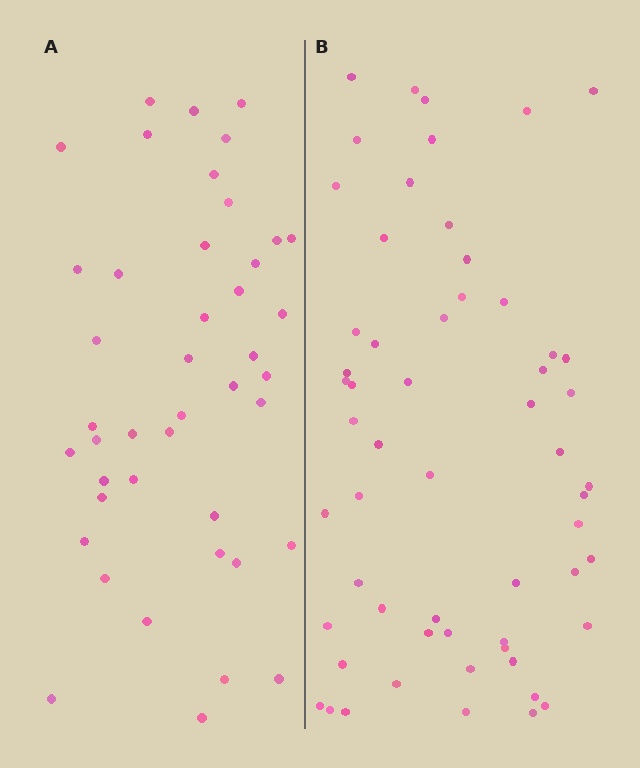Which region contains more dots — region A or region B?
Region B (the right region) has more dots.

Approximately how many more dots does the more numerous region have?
Region B has approximately 15 more dots than region A.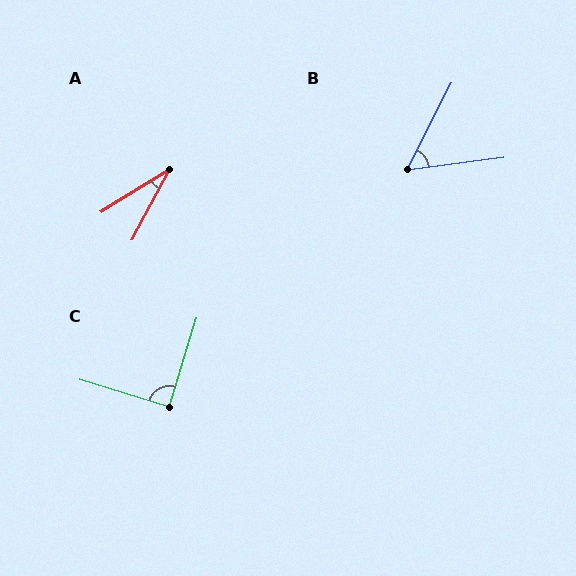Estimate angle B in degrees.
Approximately 55 degrees.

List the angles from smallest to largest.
A (30°), B (55°), C (90°).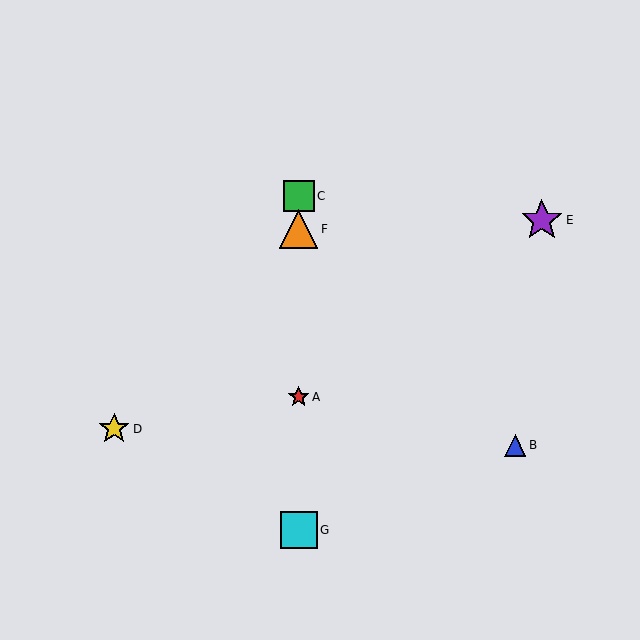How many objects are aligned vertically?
4 objects (A, C, F, G) are aligned vertically.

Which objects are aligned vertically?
Objects A, C, F, G are aligned vertically.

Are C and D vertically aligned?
No, C is at x≈299 and D is at x≈114.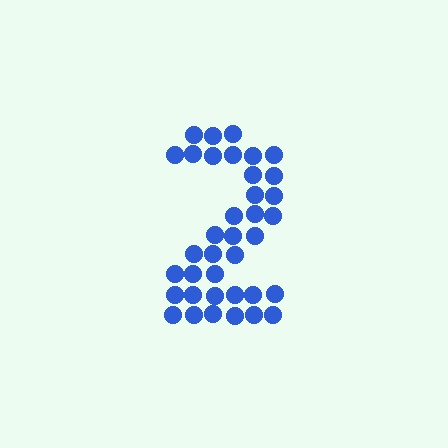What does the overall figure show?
The overall figure shows the digit 2.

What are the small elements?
The small elements are circles.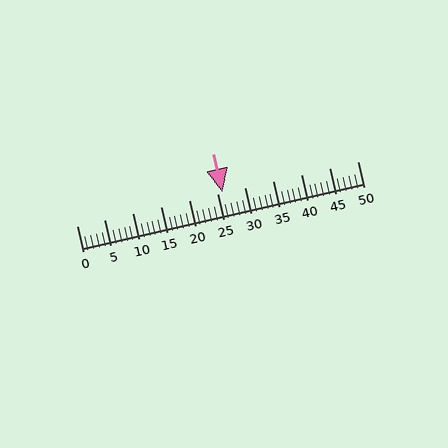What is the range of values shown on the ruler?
The ruler shows values from 0 to 50.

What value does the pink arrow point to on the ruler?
The pink arrow points to approximately 26.